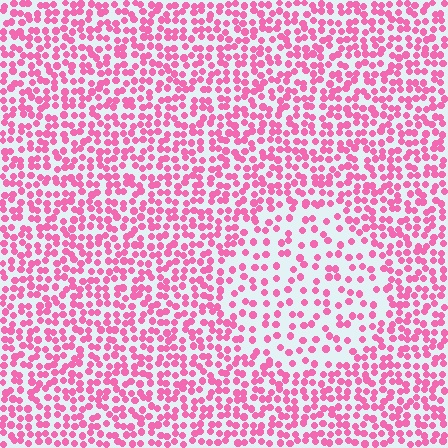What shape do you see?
I see a circle.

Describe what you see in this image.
The image contains small pink elements arranged at two different densities. A circle-shaped region is visible where the elements are less densely packed than the surrounding area.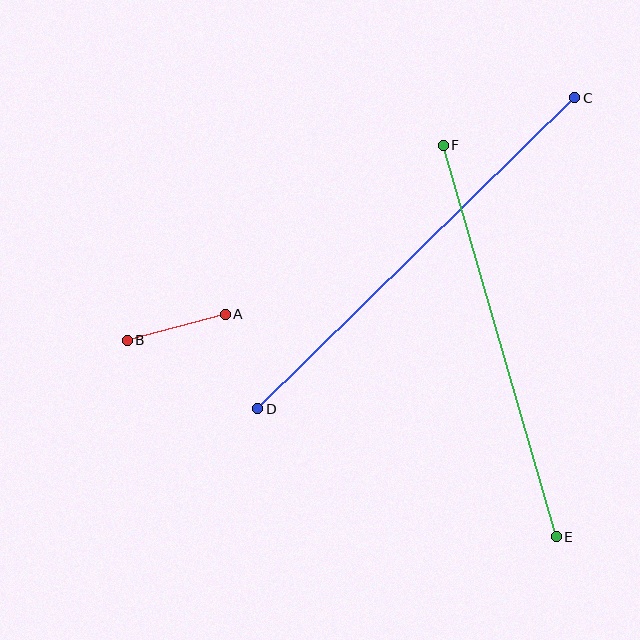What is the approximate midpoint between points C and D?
The midpoint is at approximately (416, 253) pixels.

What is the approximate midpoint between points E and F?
The midpoint is at approximately (500, 341) pixels.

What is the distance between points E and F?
The distance is approximately 408 pixels.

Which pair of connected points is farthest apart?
Points C and D are farthest apart.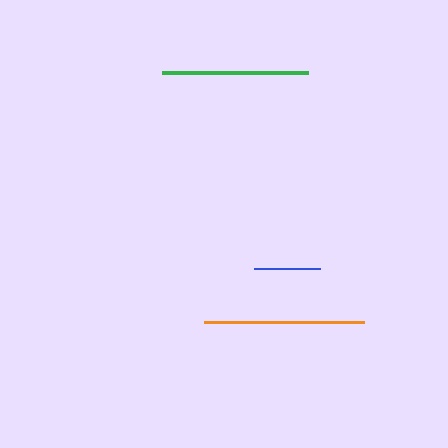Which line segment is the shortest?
The blue line is the shortest at approximately 66 pixels.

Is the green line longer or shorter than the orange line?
The orange line is longer than the green line.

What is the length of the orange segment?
The orange segment is approximately 160 pixels long.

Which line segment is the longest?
The orange line is the longest at approximately 160 pixels.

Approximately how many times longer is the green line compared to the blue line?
The green line is approximately 2.2 times the length of the blue line.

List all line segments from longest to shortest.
From longest to shortest: orange, green, blue.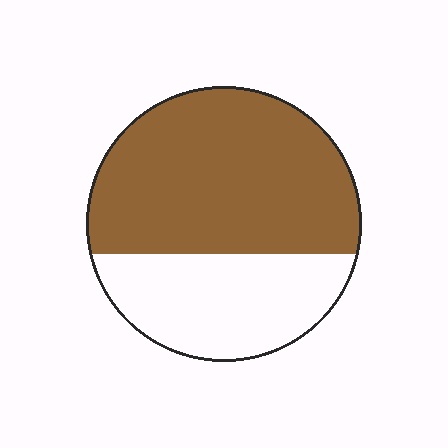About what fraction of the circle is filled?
About five eighths (5/8).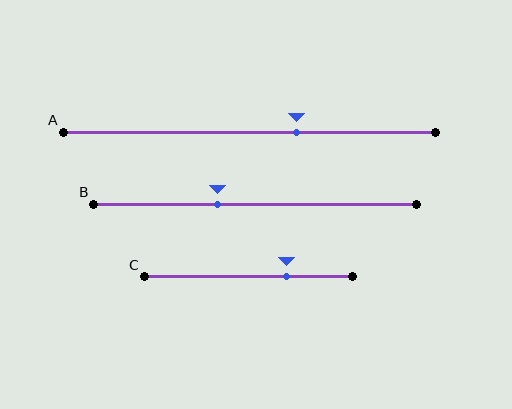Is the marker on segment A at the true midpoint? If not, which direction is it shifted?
No, the marker on segment A is shifted to the right by about 13% of the segment length.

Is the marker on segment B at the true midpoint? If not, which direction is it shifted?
No, the marker on segment B is shifted to the left by about 12% of the segment length.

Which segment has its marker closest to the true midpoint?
Segment B has its marker closest to the true midpoint.